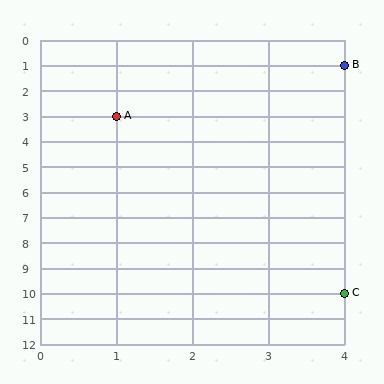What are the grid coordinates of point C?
Point C is at grid coordinates (4, 10).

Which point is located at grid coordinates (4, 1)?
Point B is at (4, 1).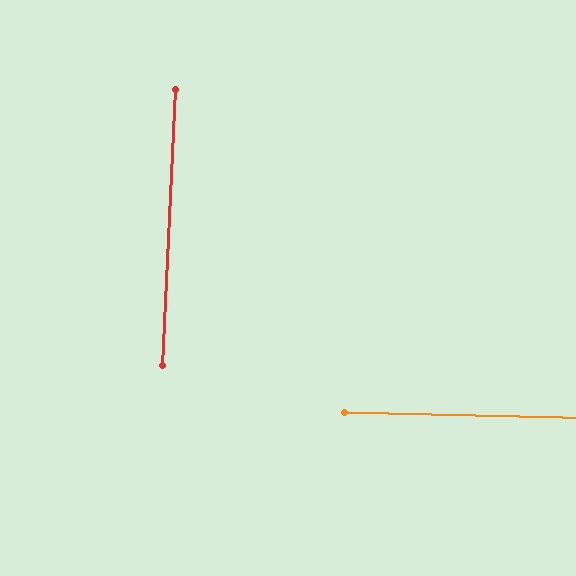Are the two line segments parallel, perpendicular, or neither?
Perpendicular — they meet at approximately 89°.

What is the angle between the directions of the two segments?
Approximately 89 degrees.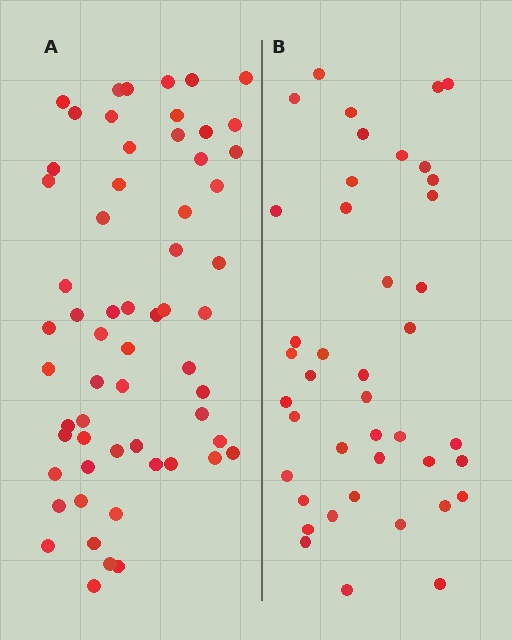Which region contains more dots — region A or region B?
Region A (the left region) has more dots.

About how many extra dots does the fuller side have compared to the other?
Region A has approximately 20 more dots than region B.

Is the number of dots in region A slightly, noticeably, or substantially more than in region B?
Region A has noticeably more, but not dramatically so. The ratio is roughly 1.4 to 1.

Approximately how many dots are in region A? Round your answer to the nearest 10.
About 60 dots.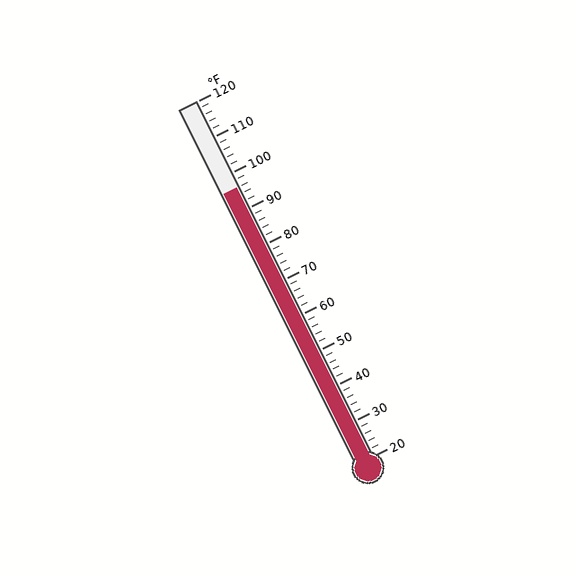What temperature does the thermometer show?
The thermometer shows approximately 96°F.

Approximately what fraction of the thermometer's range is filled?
The thermometer is filled to approximately 75% of its range.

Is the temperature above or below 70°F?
The temperature is above 70°F.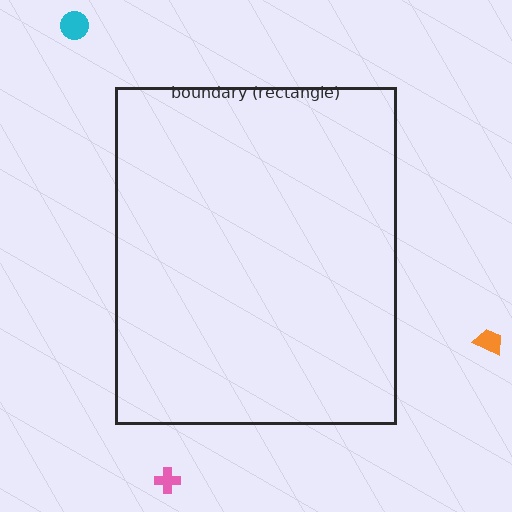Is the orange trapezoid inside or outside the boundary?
Outside.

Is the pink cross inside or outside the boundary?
Outside.